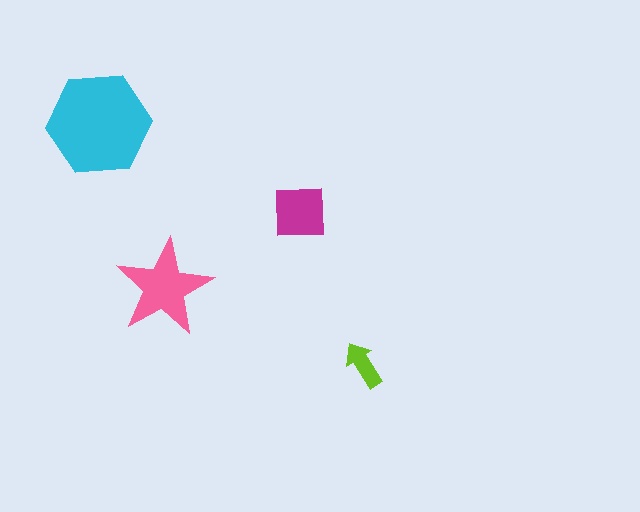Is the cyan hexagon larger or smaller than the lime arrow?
Larger.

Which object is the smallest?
The lime arrow.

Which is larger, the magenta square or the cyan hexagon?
The cyan hexagon.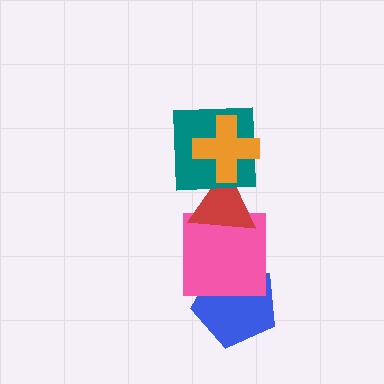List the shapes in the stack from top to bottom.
From top to bottom: the orange cross, the teal square, the red triangle, the pink square, the blue pentagon.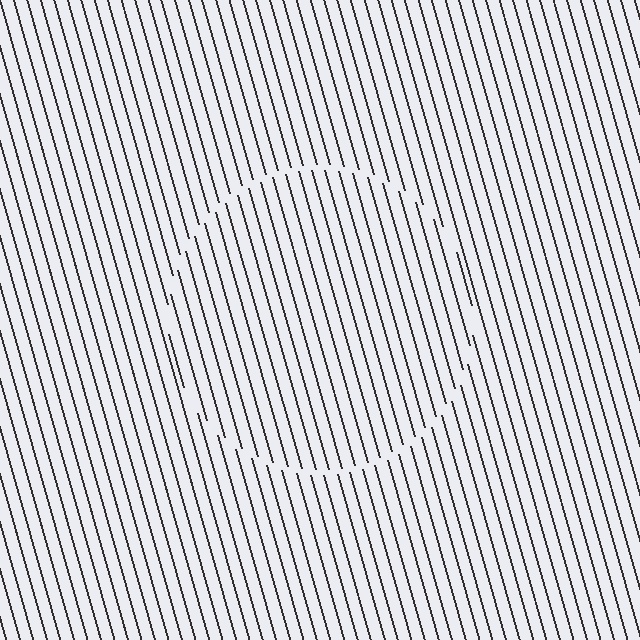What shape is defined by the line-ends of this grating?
An illusory circle. The interior of the shape contains the same grating, shifted by half a period — the contour is defined by the phase discontinuity where line-ends from the inner and outer gratings abut.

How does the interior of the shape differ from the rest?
The interior of the shape contains the same grating, shifted by half a period — the contour is defined by the phase discontinuity where line-ends from the inner and outer gratings abut.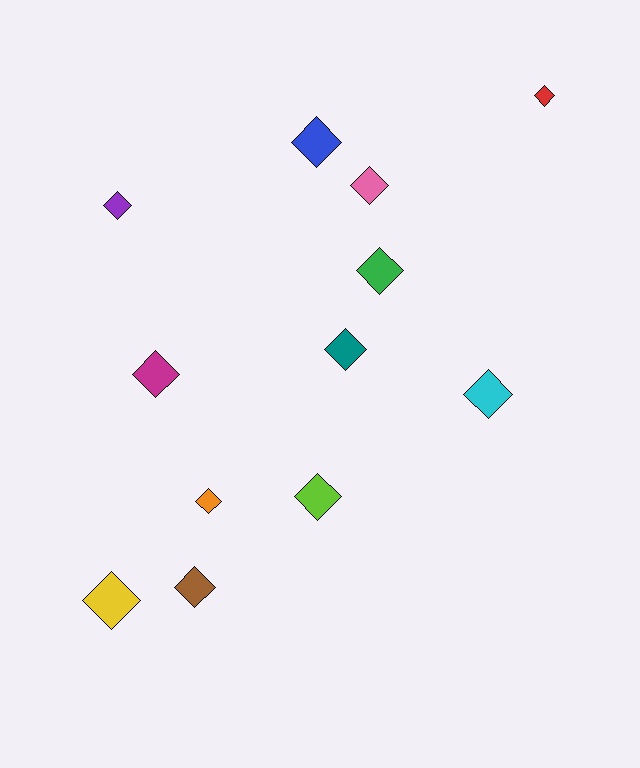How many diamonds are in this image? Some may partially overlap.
There are 12 diamonds.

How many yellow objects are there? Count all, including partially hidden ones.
There is 1 yellow object.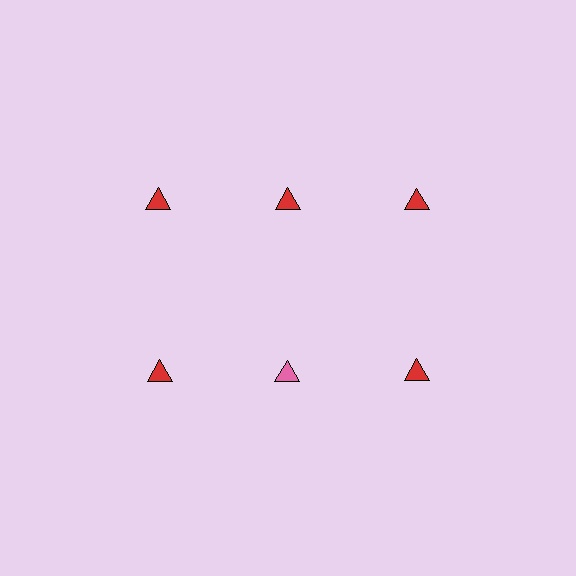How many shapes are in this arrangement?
There are 6 shapes arranged in a grid pattern.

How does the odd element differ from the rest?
It has a different color: pink instead of red.